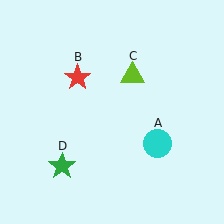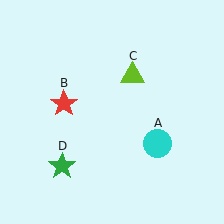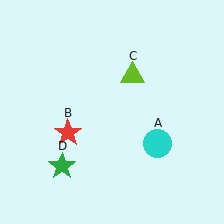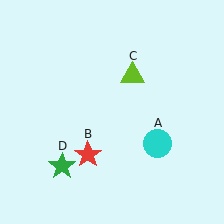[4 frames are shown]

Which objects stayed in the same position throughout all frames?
Cyan circle (object A) and lime triangle (object C) and green star (object D) remained stationary.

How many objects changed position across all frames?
1 object changed position: red star (object B).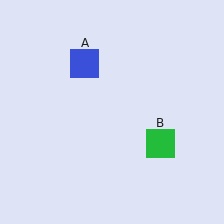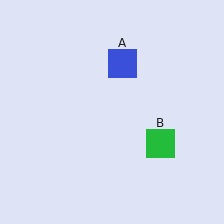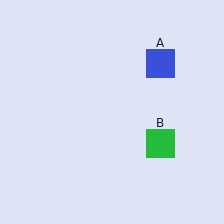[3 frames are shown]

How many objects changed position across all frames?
1 object changed position: blue square (object A).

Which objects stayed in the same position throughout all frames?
Green square (object B) remained stationary.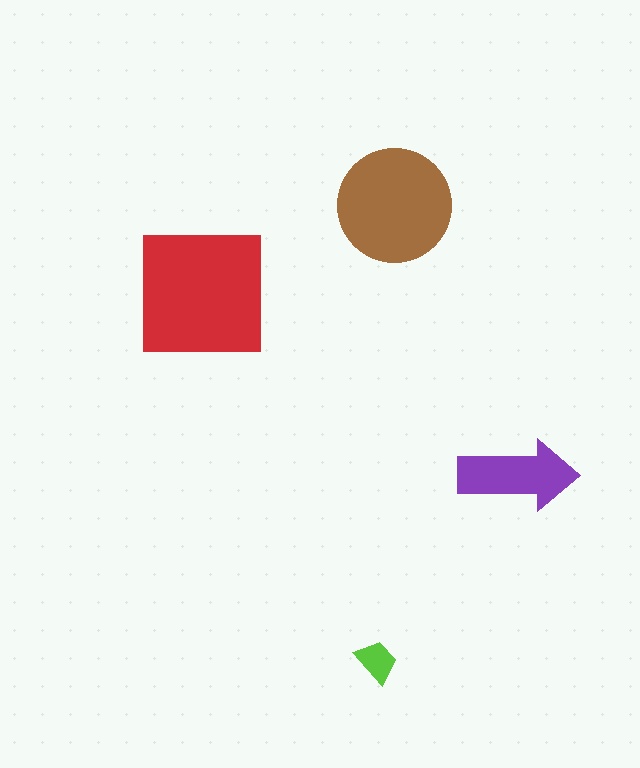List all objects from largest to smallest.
The red square, the brown circle, the purple arrow, the lime trapezoid.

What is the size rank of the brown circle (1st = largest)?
2nd.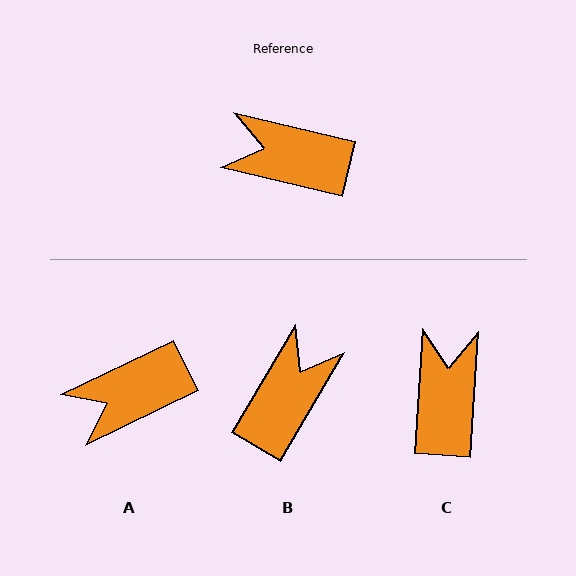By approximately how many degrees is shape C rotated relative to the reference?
Approximately 80 degrees clockwise.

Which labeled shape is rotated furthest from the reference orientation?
B, about 107 degrees away.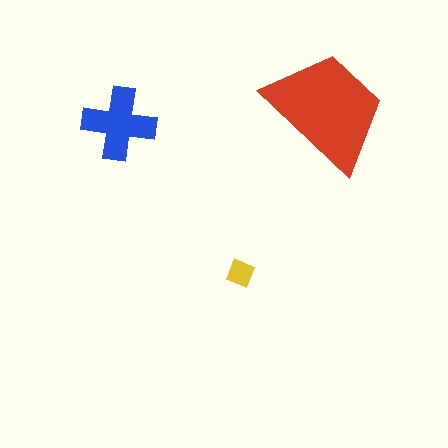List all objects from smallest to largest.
The yellow diamond, the blue cross, the red trapezoid.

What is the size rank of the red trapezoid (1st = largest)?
1st.